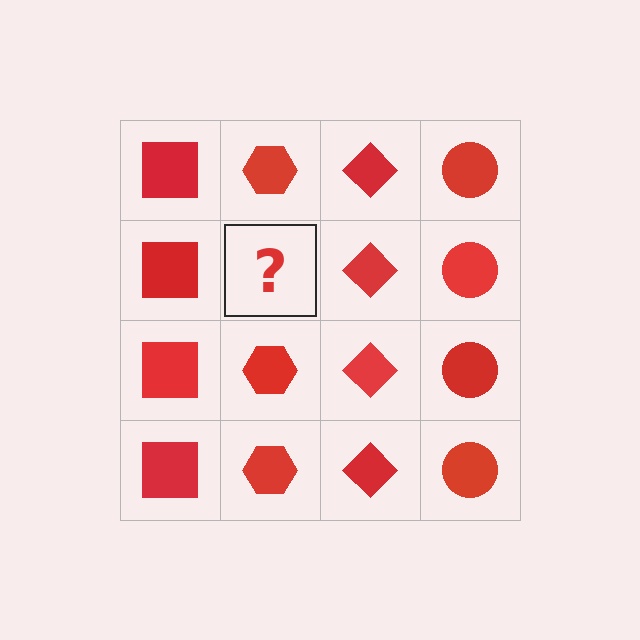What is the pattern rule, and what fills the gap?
The rule is that each column has a consistent shape. The gap should be filled with a red hexagon.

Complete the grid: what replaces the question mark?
The question mark should be replaced with a red hexagon.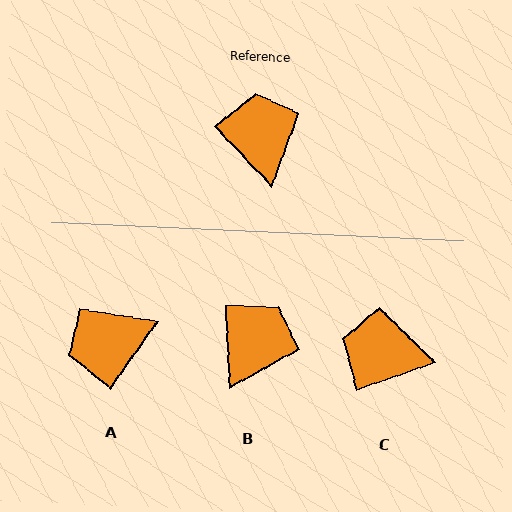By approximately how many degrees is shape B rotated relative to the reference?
Approximately 40 degrees clockwise.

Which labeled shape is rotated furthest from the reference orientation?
A, about 102 degrees away.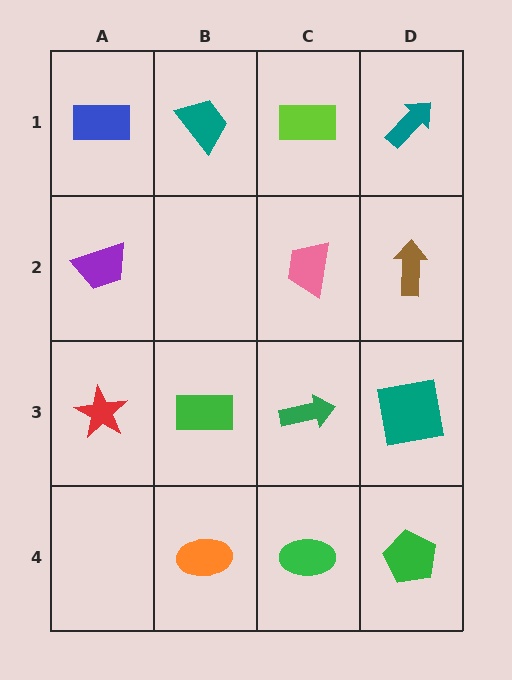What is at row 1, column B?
A teal trapezoid.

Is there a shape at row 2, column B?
No, that cell is empty.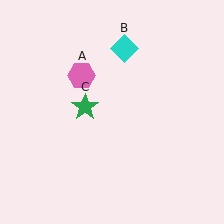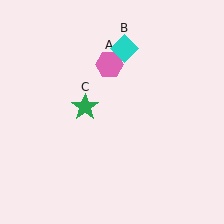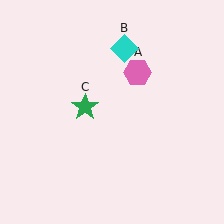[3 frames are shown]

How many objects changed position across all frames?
1 object changed position: pink hexagon (object A).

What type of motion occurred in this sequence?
The pink hexagon (object A) rotated clockwise around the center of the scene.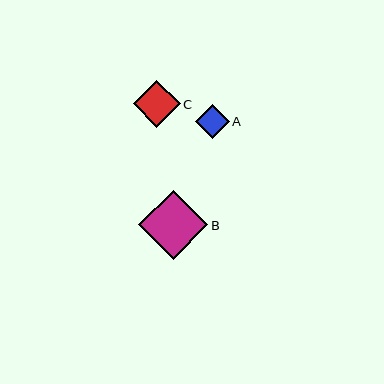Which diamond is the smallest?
Diamond A is the smallest with a size of approximately 34 pixels.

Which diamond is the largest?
Diamond B is the largest with a size of approximately 69 pixels.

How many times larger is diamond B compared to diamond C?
Diamond B is approximately 1.5 times the size of diamond C.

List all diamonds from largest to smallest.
From largest to smallest: B, C, A.